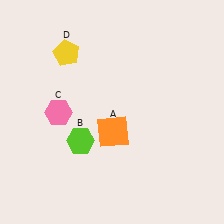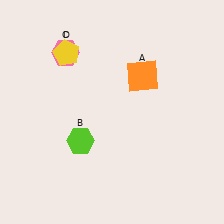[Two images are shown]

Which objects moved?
The objects that moved are: the orange square (A), the pink hexagon (C).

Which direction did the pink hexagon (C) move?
The pink hexagon (C) moved up.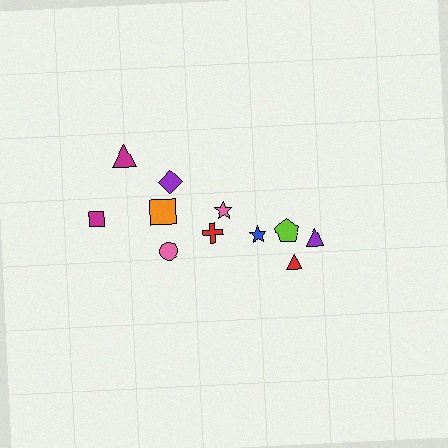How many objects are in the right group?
There are 4 objects.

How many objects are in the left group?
There are 7 objects.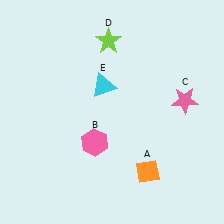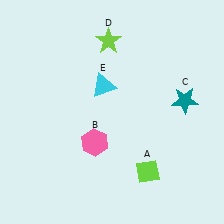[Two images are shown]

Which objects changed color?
A changed from orange to lime. C changed from pink to teal.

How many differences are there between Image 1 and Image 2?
There are 2 differences between the two images.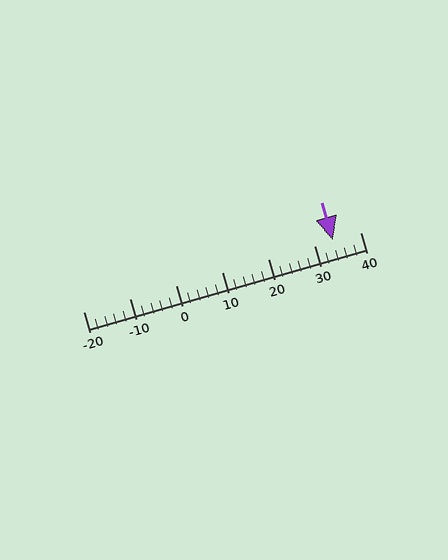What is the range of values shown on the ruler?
The ruler shows values from -20 to 40.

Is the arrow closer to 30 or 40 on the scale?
The arrow is closer to 30.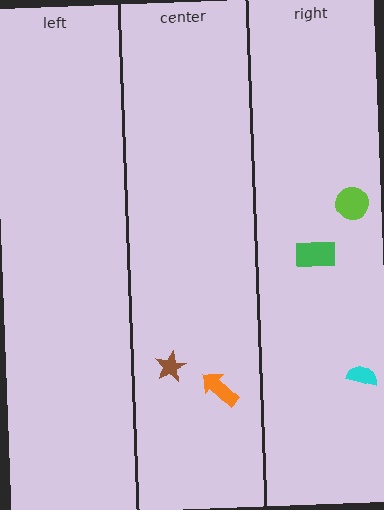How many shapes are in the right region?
3.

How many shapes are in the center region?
2.